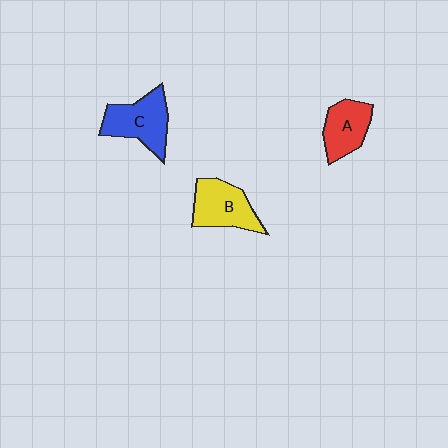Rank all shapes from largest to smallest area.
From largest to smallest: C (blue), B (yellow), A (red).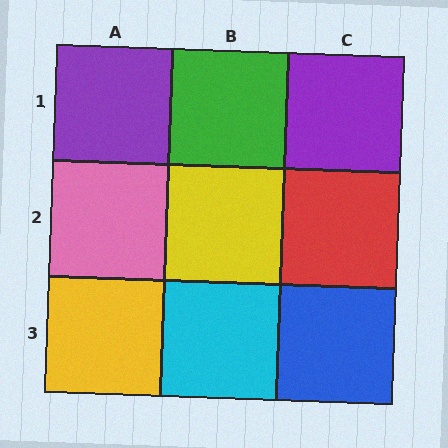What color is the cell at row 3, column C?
Blue.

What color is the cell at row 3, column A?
Yellow.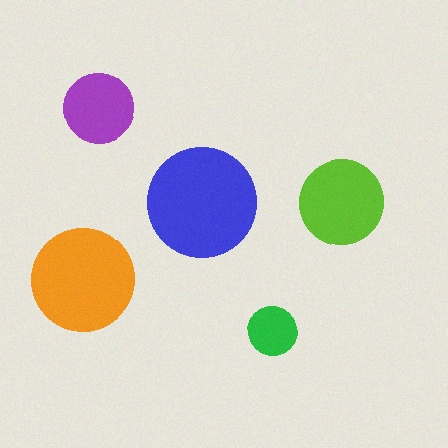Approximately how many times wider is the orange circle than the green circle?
About 2 times wider.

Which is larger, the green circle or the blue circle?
The blue one.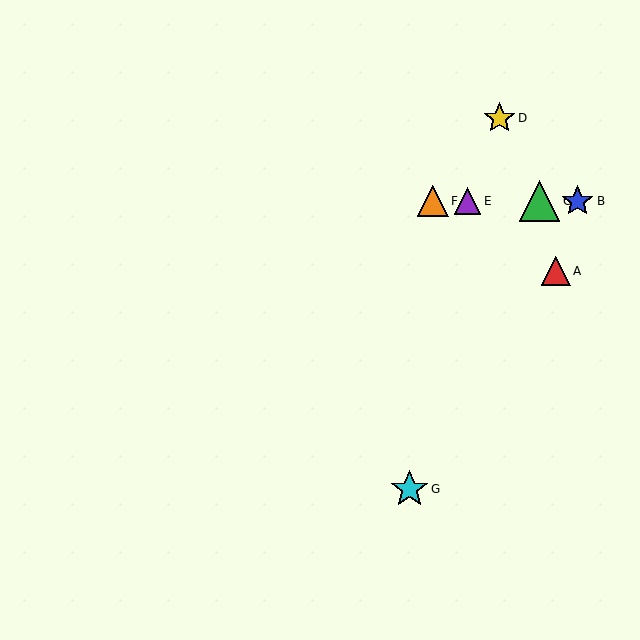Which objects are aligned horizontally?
Objects B, C, E, F are aligned horizontally.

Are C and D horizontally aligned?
No, C is at y≈201 and D is at y≈118.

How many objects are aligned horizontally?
4 objects (B, C, E, F) are aligned horizontally.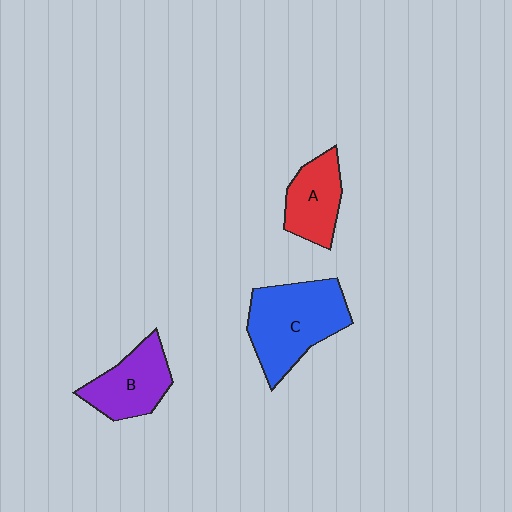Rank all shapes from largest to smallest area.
From largest to smallest: C (blue), B (purple), A (red).